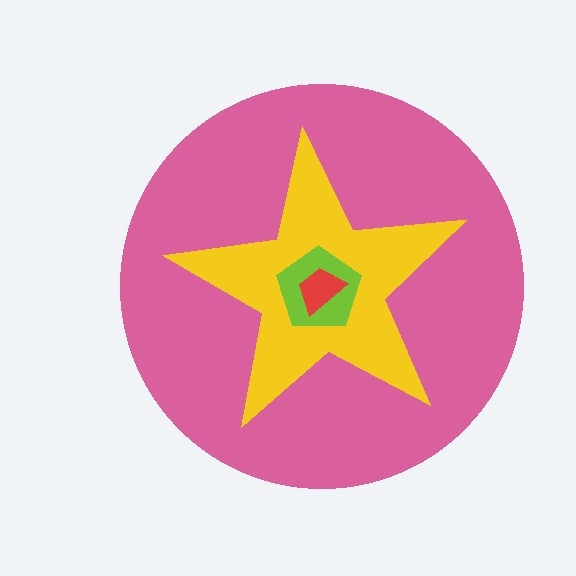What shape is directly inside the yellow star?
The lime pentagon.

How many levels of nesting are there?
4.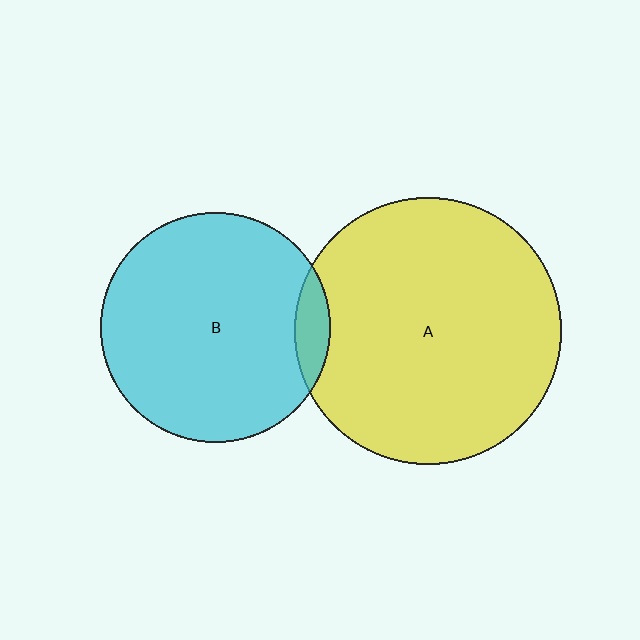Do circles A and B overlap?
Yes.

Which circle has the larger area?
Circle A (yellow).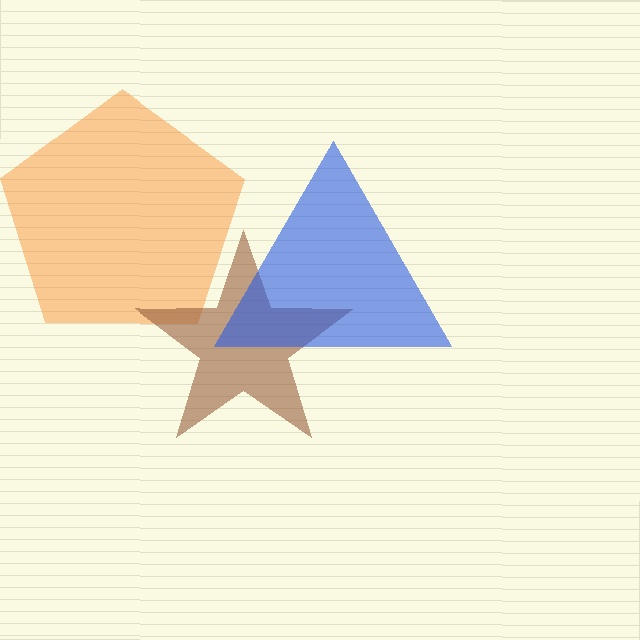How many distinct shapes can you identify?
There are 3 distinct shapes: an orange pentagon, a brown star, a blue triangle.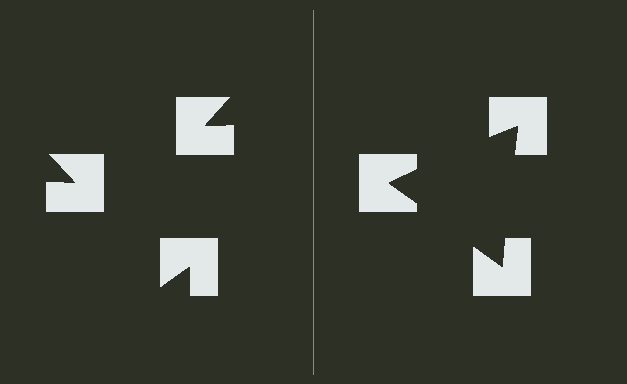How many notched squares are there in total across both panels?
6 — 3 on each side.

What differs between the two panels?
The notched squares are positioned identically on both sides; only the wedge orientations differ. On the right they align to a triangle; on the left they are misaligned.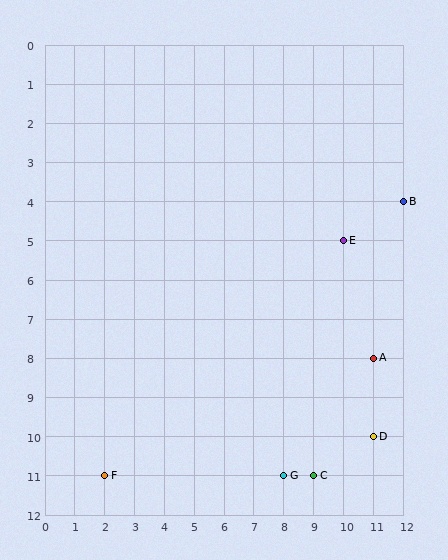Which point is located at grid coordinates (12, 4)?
Point B is at (12, 4).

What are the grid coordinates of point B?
Point B is at grid coordinates (12, 4).